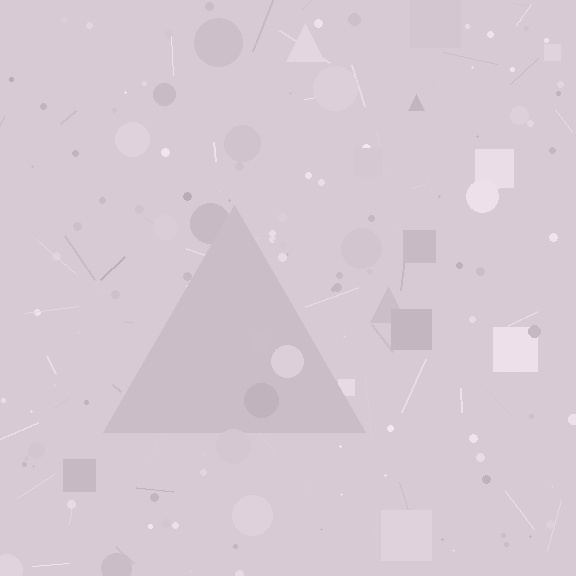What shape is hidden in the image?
A triangle is hidden in the image.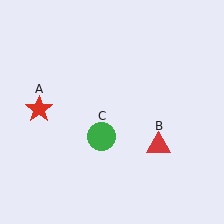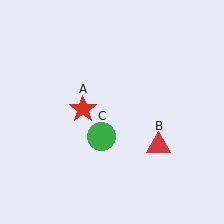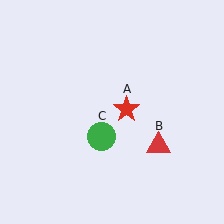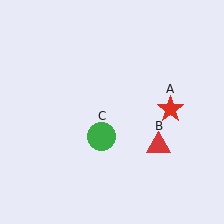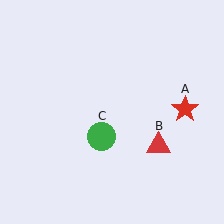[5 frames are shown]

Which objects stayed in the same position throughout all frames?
Red triangle (object B) and green circle (object C) remained stationary.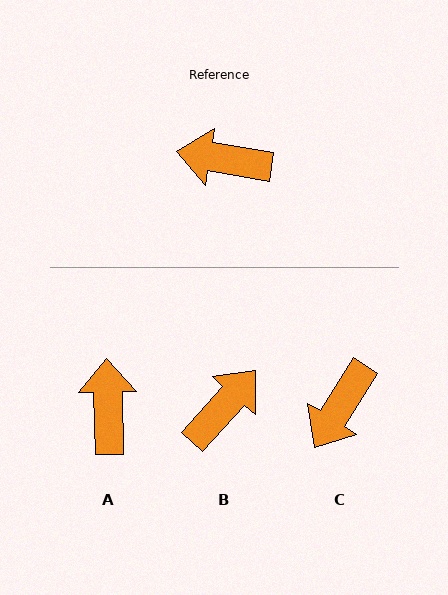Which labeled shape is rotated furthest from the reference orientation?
B, about 122 degrees away.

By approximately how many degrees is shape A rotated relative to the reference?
Approximately 79 degrees clockwise.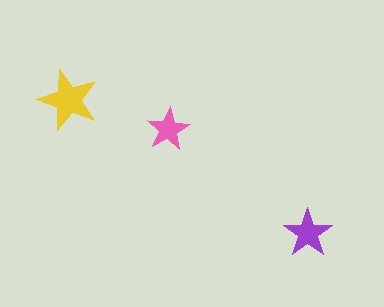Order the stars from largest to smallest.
the yellow one, the purple one, the pink one.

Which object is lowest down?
The purple star is bottommost.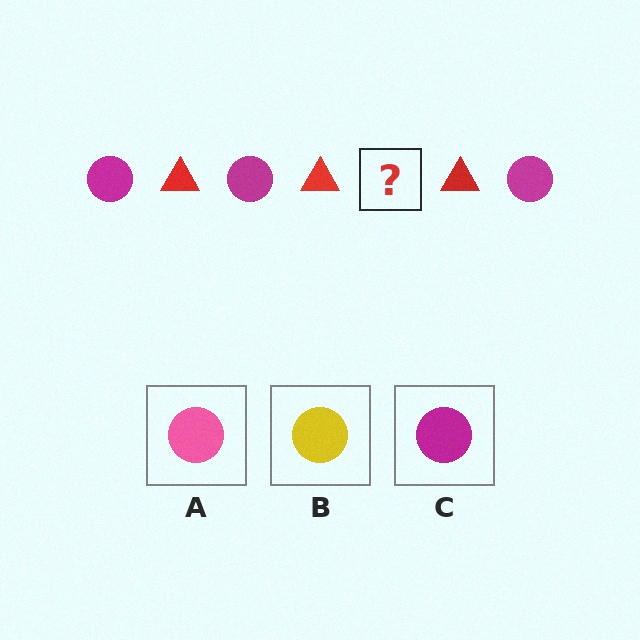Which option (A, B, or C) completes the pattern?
C.